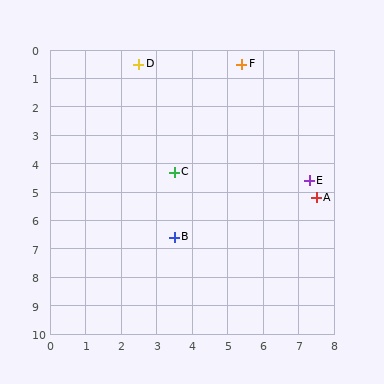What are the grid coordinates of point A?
Point A is at approximately (7.5, 5.2).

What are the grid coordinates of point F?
Point F is at approximately (5.4, 0.5).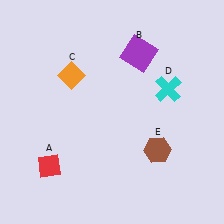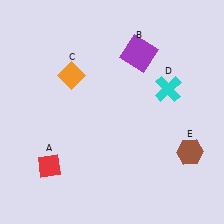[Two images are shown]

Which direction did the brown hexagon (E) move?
The brown hexagon (E) moved right.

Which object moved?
The brown hexagon (E) moved right.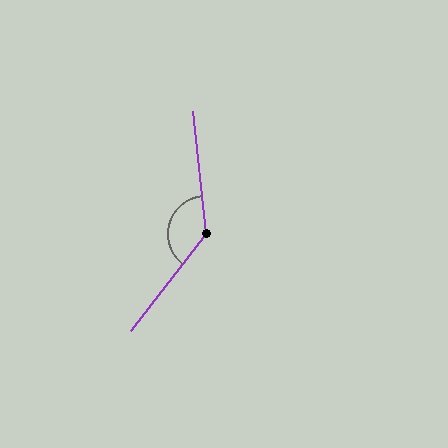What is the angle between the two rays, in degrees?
Approximately 136 degrees.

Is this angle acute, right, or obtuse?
It is obtuse.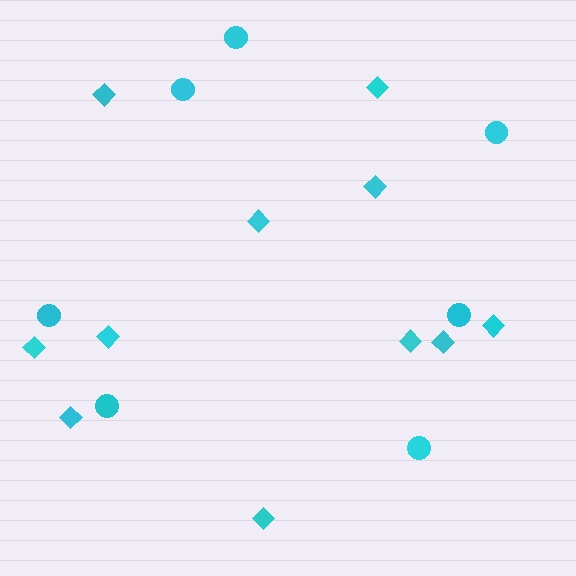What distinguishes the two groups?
There are 2 groups: one group of circles (7) and one group of diamonds (11).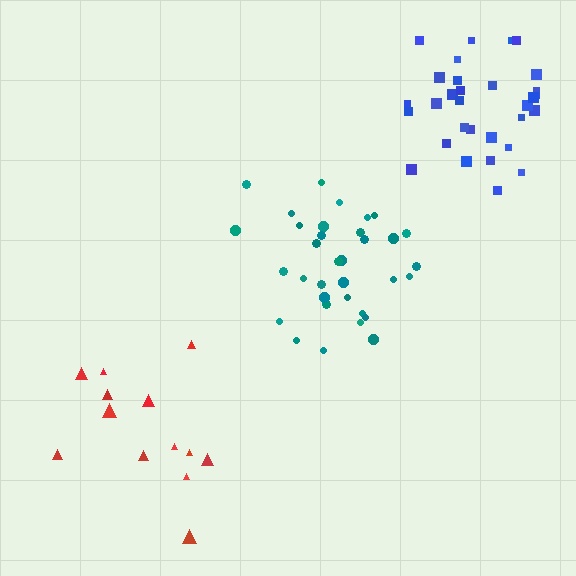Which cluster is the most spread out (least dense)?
Red.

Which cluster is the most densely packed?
Teal.